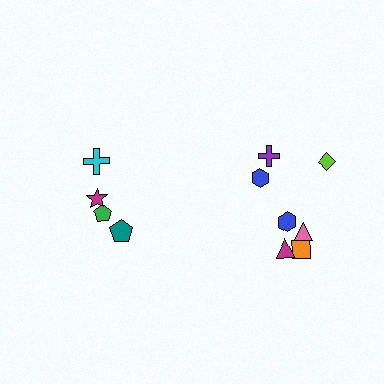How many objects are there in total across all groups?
There are 11 objects.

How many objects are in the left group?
There are 4 objects.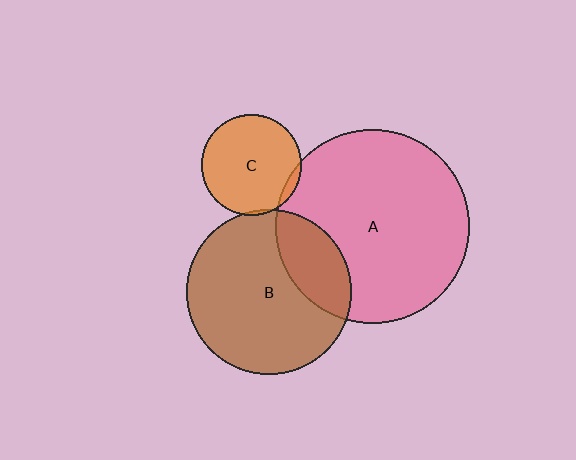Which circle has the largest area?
Circle A (pink).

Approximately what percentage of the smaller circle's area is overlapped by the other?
Approximately 5%.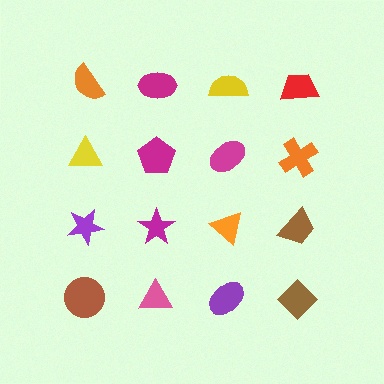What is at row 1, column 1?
An orange semicircle.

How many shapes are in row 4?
4 shapes.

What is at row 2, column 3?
A magenta ellipse.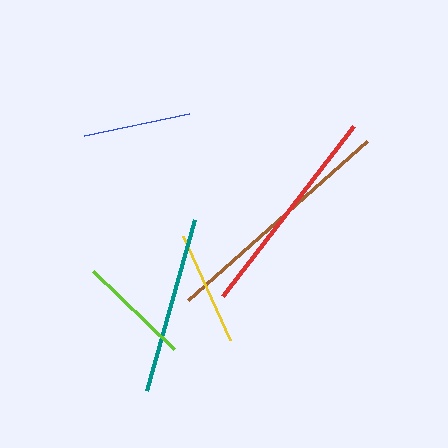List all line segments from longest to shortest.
From longest to shortest: brown, red, teal, yellow, lime, blue.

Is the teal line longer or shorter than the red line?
The red line is longer than the teal line.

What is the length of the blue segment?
The blue segment is approximately 107 pixels long.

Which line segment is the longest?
The brown line is the longest at approximately 239 pixels.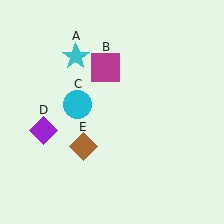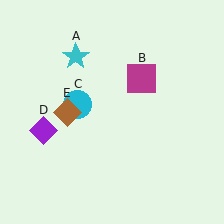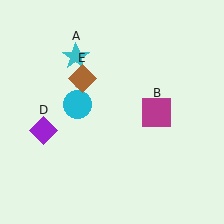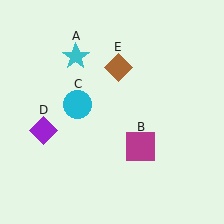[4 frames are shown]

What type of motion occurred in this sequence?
The magenta square (object B), brown diamond (object E) rotated clockwise around the center of the scene.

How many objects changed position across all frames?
2 objects changed position: magenta square (object B), brown diamond (object E).